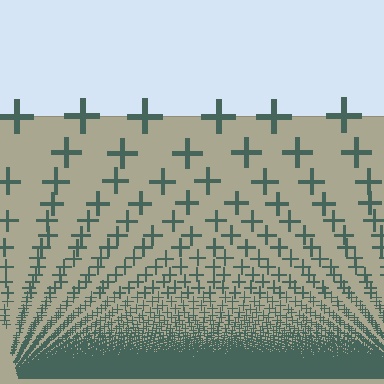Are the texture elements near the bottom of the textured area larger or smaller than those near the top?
Smaller. The gradient is inverted — elements near the bottom are smaller and denser.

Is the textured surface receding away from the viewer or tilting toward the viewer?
The surface appears to tilt toward the viewer. Texture elements get larger and sparser toward the top.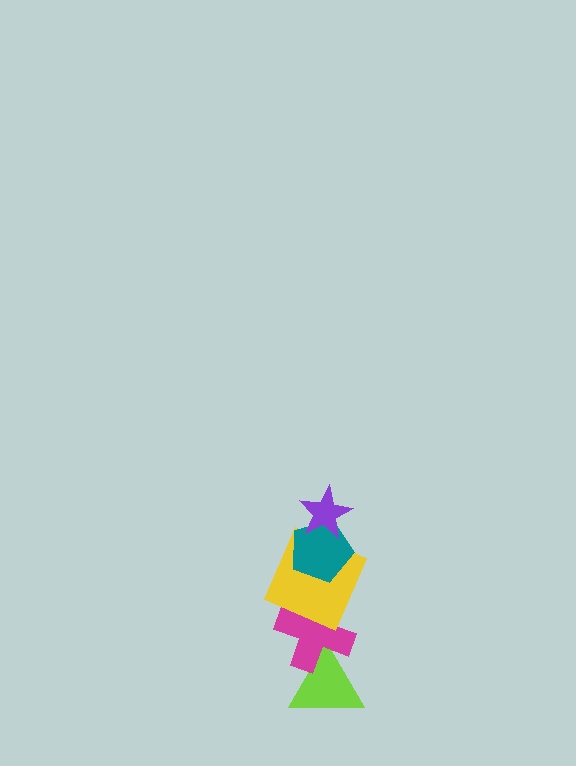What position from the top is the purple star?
The purple star is 1st from the top.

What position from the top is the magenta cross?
The magenta cross is 4th from the top.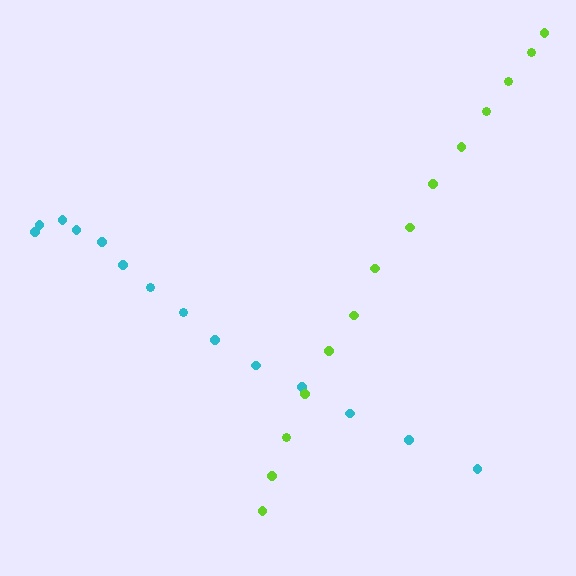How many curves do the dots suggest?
There are 2 distinct paths.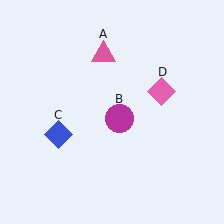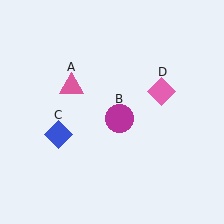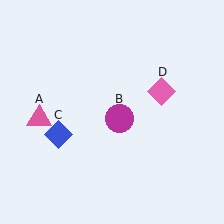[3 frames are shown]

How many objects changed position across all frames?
1 object changed position: pink triangle (object A).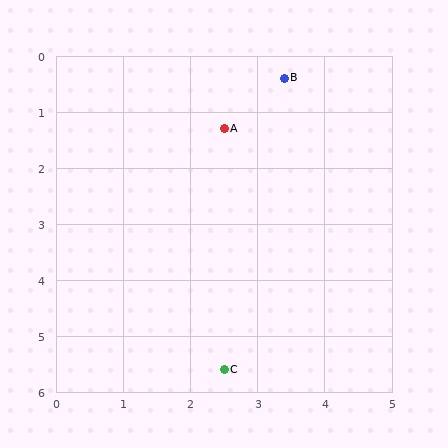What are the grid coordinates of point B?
Point B is at approximately (3.4, 0.4).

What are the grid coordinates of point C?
Point C is at approximately (2.5, 5.6).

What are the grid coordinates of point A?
Point A is at approximately (2.5, 1.3).